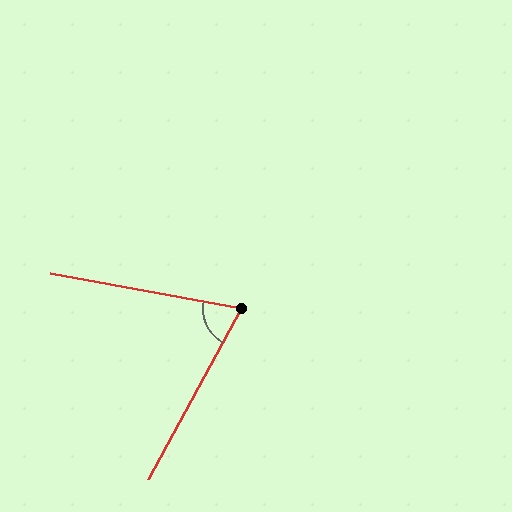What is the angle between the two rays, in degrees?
Approximately 72 degrees.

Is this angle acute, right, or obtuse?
It is acute.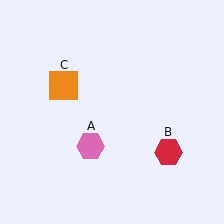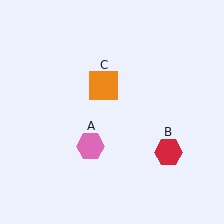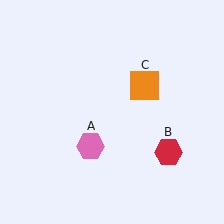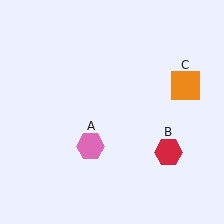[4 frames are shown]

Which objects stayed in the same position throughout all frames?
Pink hexagon (object A) and red hexagon (object B) remained stationary.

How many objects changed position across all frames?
1 object changed position: orange square (object C).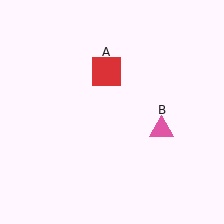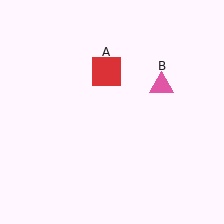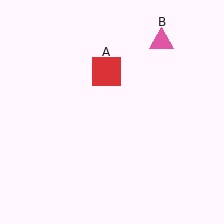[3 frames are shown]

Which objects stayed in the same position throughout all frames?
Red square (object A) remained stationary.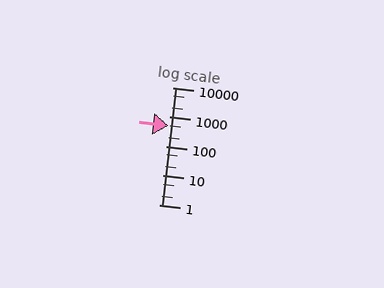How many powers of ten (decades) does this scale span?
The scale spans 4 decades, from 1 to 10000.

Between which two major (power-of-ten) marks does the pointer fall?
The pointer is between 100 and 1000.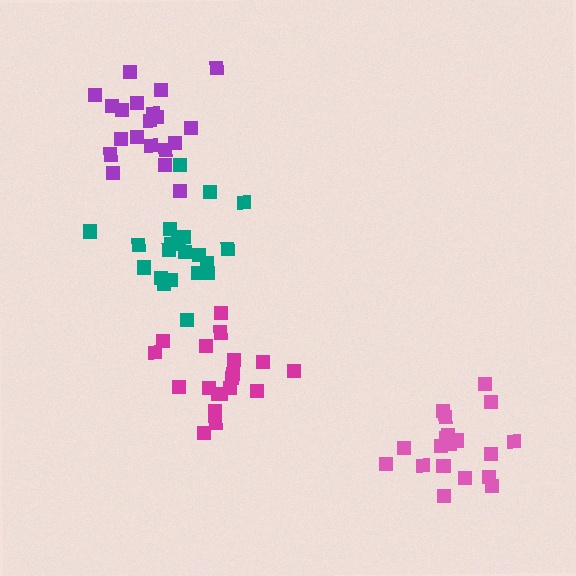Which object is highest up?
The purple cluster is topmost.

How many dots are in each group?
Group 1: 19 dots, Group 2: 19 dots, Group 3: 20 dots, Group 4: 21 dots (79 total).